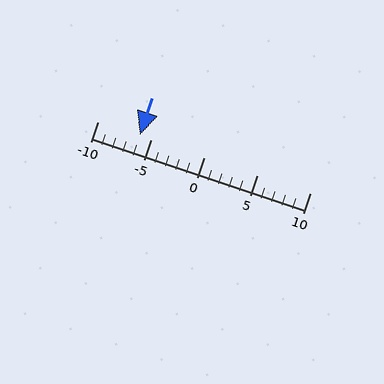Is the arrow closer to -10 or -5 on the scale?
The arrow is closer to -5.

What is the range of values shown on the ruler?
The ruler shows values from -10 to 10.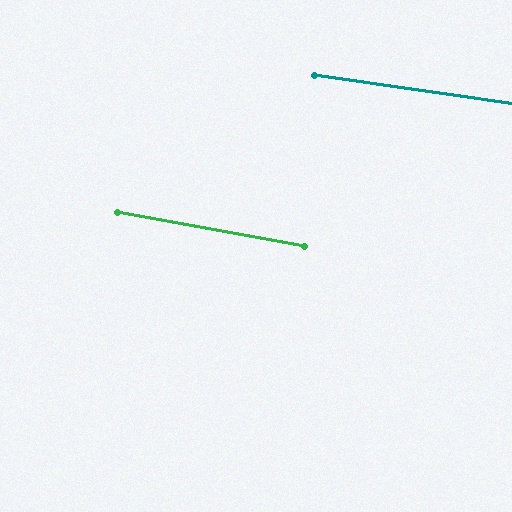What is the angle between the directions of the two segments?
Approximately 2 degrees.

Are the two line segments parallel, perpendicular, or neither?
Parallel — their directions differ by only 1.9°.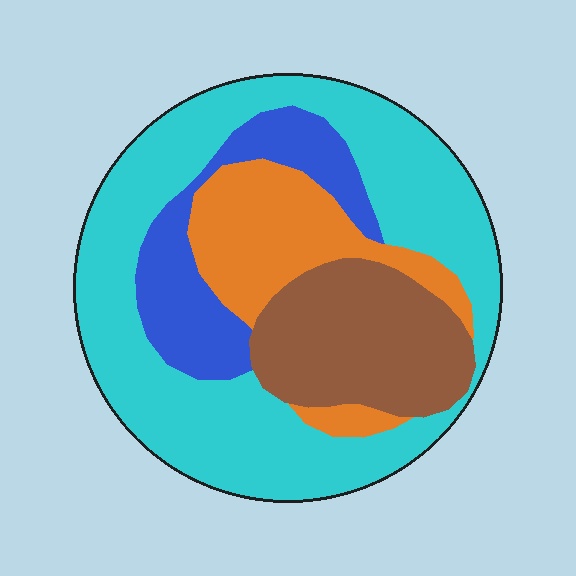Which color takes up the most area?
Cyan, at roughly 50%.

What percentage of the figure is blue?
Blue covers 15% of the figure.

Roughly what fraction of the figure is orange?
Orange takes up about one sixth (1/6) of the figure.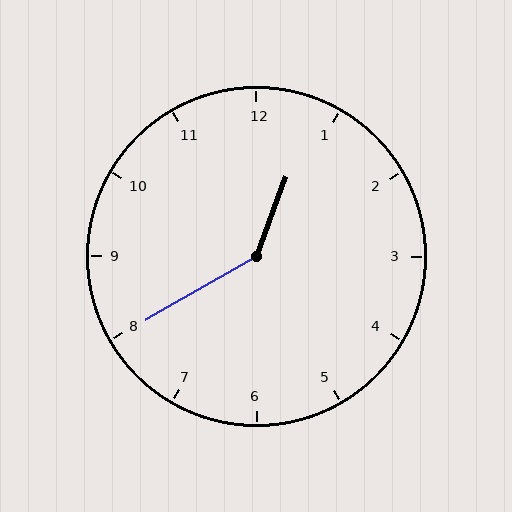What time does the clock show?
12:40.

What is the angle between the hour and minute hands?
Approximately 140 degrees.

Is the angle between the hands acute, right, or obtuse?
It is obtuse.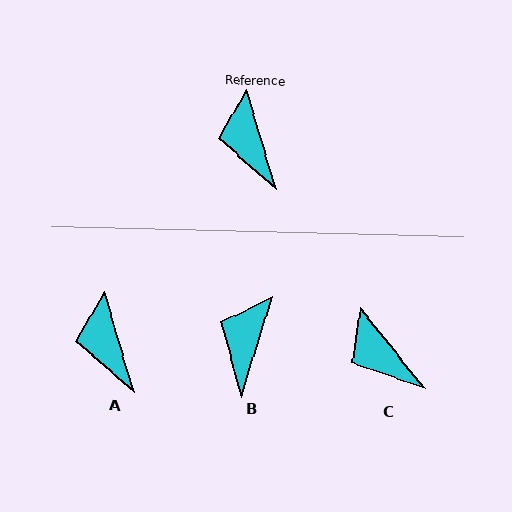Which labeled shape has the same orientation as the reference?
A.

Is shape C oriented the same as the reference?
No, it is off by about 22 degrees.